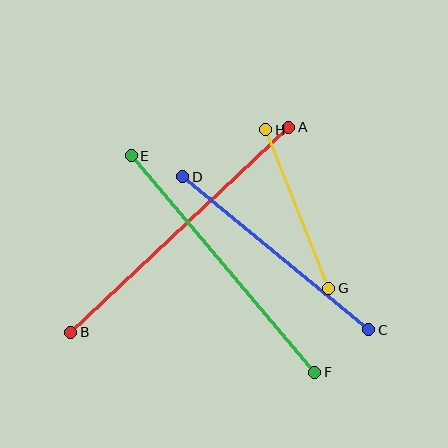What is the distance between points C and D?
The distance is approximately 241 pixels.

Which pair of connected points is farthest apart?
Points A and B are farthest apart.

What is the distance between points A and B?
The distance is approximately 300 pixels.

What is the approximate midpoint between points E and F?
The midpoint is at approximately (223, 264) pixels.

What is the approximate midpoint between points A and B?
The midpoint is at approximately (180, 230) pixels.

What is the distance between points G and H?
The distance is approximately 170 pixels.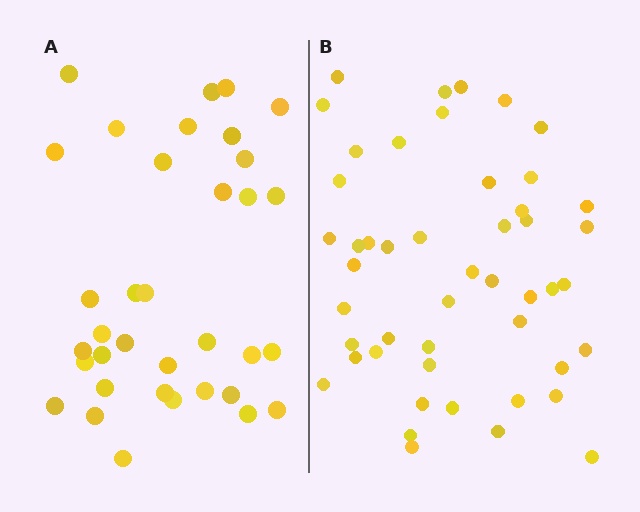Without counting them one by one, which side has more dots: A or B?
Region B (the right region) has more dots.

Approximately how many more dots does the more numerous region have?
Region B has approximately 15 more dots than region A.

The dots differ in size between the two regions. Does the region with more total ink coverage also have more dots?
No. Region A has more total ink coverage because its dots are larger, but region B actually contains more individual dots. Total area can be misleading — the number of items is what matters here.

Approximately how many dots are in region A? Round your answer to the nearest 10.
About 40 dots. (The exact count is 35, which rounds to 40.)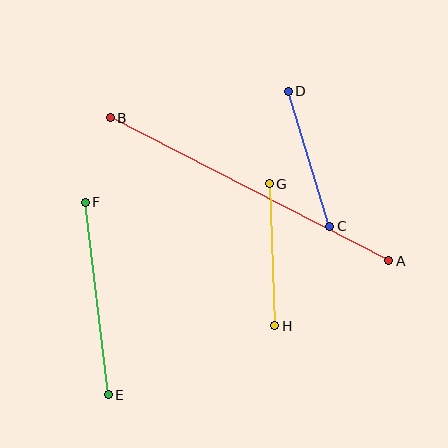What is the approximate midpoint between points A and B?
The midpoint is at approximately (250, 189) pixels.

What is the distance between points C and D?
The distance is approximately 141 pixels.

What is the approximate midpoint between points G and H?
The midpoint is at approximately (272, 255) pixels.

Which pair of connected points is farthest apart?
Points A and B are farthest apart.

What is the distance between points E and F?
The distance is approximately 194 pixels.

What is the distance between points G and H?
The distance is approximately 142 pixels.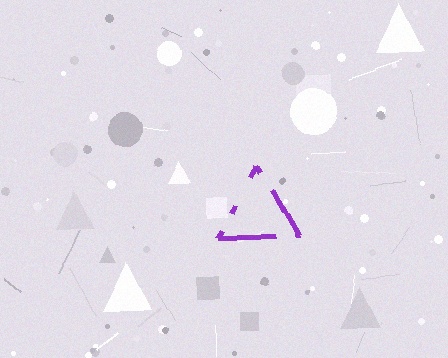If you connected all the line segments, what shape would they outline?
They would outline a triangle.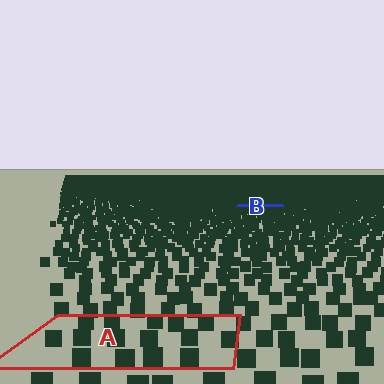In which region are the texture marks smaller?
The texture marks are smaller in region B, because it is farther away.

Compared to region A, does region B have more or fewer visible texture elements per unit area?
Region B has more texture elements per unit area — they are packed more densely because it is farther away.